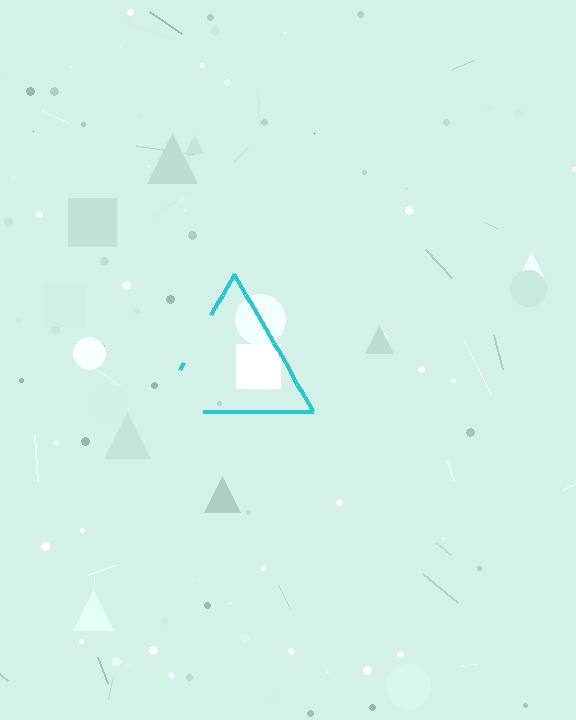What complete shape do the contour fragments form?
The contour fragments form a triangle.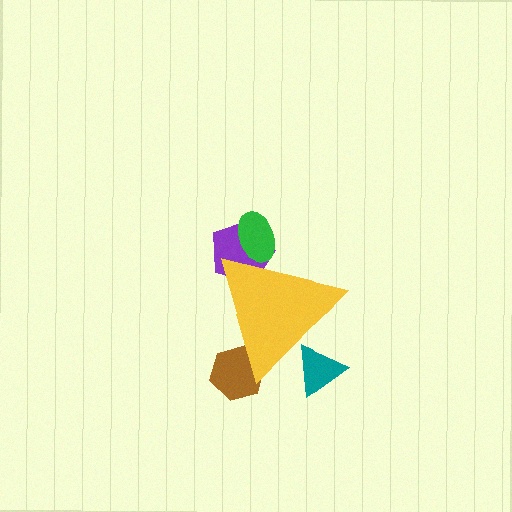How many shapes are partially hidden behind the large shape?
4 shapes are partially hidden.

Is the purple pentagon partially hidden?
Yes, the purple pentagon is partially hidden behind the yellow triangle.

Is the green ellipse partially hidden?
Yes, the green ellipse is partially hidden behind the yellow triangle.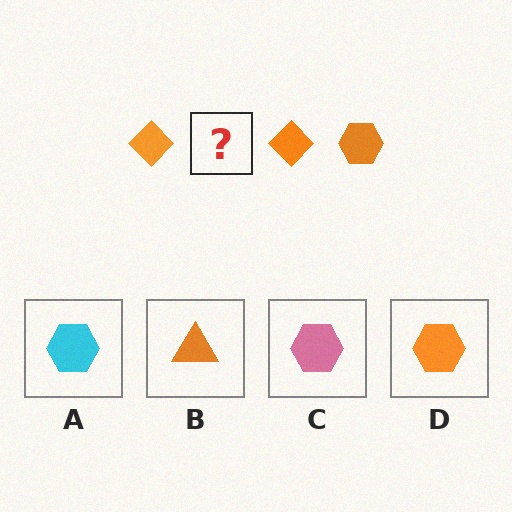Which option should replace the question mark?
Option D.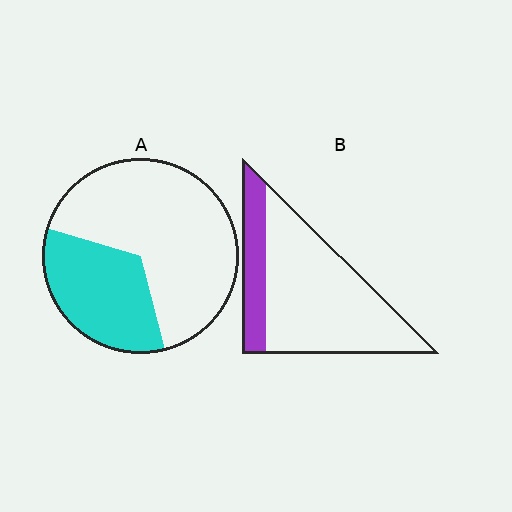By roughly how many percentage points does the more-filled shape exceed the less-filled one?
By roughly 10 percentage points (A over B).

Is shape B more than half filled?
No.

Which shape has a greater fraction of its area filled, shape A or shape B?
Shape A.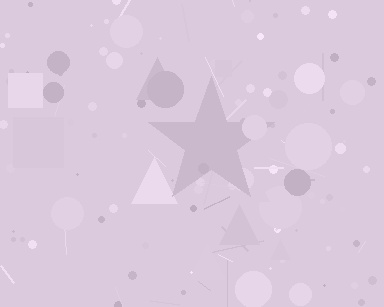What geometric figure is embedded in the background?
A star is embedded in the background.